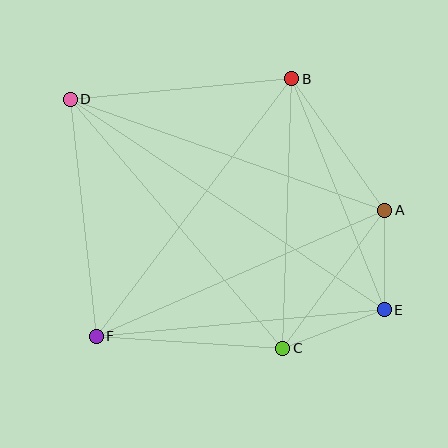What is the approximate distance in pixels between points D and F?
The distance between D and F is approximately 238 pixels.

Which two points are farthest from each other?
Points D and E are farthest from each other.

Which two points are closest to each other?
Points A and E are closest to each other.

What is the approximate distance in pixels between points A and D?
The distance between A and D is approximately 334 pixels.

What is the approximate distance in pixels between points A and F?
The distance between A and F is approximately 315 pixels.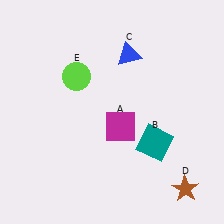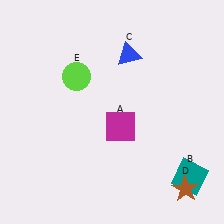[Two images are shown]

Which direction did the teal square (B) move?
The teal square (B) moved right.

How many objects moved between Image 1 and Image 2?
1 object moved between the two images.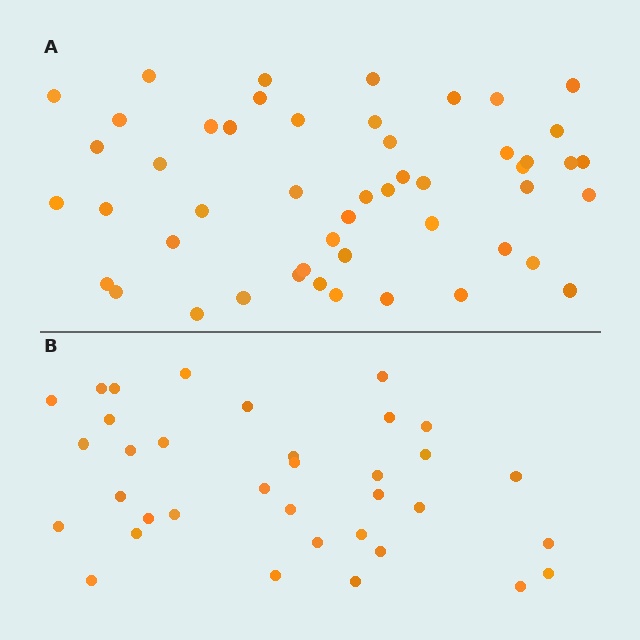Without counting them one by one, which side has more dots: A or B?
Region A (the top region) has more dots.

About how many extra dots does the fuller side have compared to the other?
Region A has approximately 15 more dots than region B.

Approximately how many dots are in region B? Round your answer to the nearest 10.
About 40 dots. (The exact count is 35, which rounds to 40.)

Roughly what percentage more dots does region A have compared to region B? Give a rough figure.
About 45% more.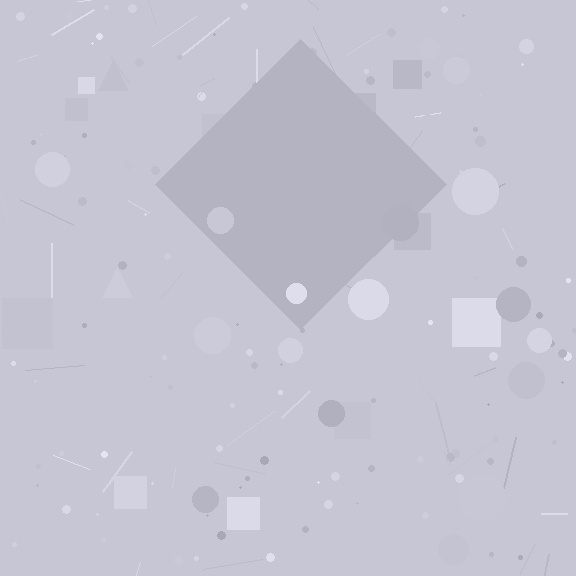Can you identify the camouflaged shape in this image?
The camouflaged shape is a diamond.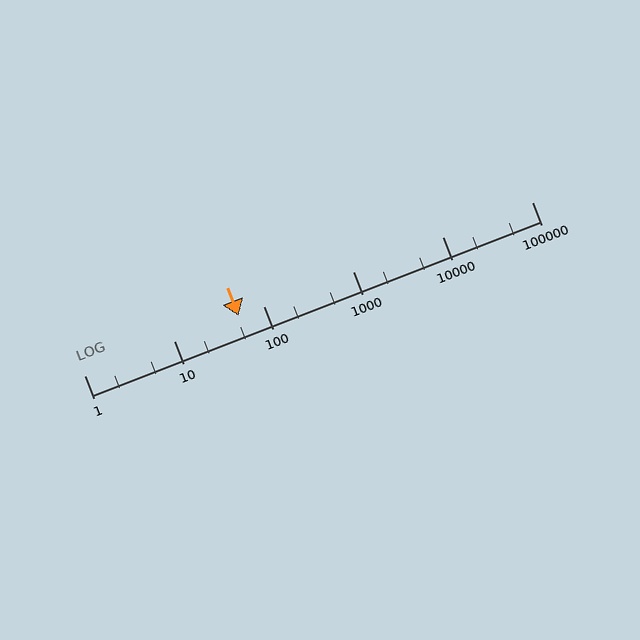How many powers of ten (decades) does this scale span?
The scale spans 5 decades, from 1 to 100000.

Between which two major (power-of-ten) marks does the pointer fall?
The pointer is between 10 and 100.